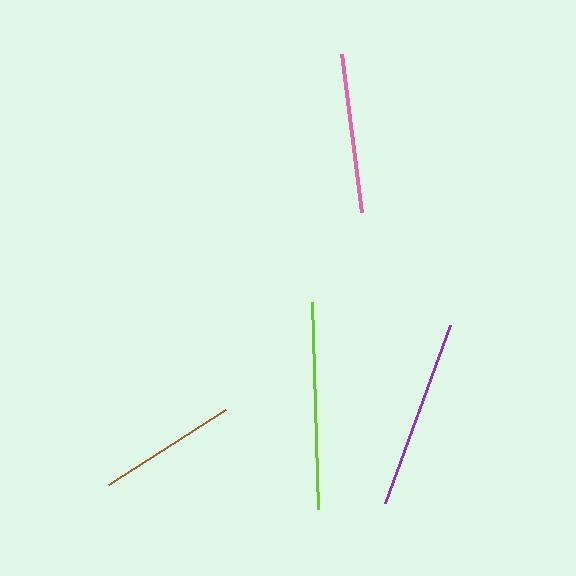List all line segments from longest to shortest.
From longest to shortest: lime, purple, pink, brown.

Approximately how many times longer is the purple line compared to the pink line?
The purple line is approximately 1.2 times the length of the pink line.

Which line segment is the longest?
The lime line is the longest at approximately 207 pixels.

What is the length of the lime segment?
The lime segment is approximately 207 pixels long.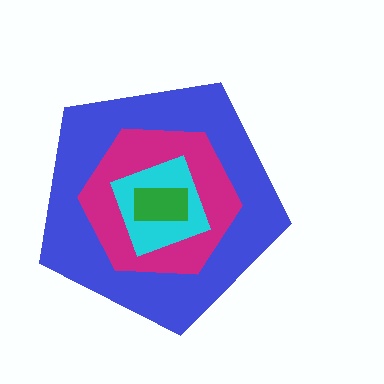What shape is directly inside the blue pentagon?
The magenta hexagon.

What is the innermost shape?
The green rectangle.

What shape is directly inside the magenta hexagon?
The cyan diamond.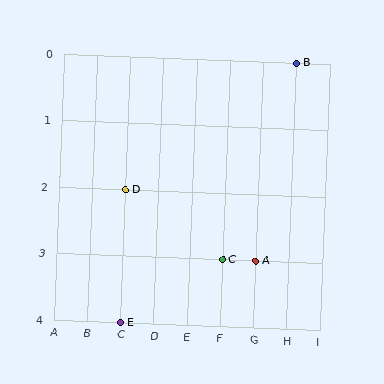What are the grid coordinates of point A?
Point A is at grid coordinates (G, 3).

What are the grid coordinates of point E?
Point E is at grid coordinates (C, 4).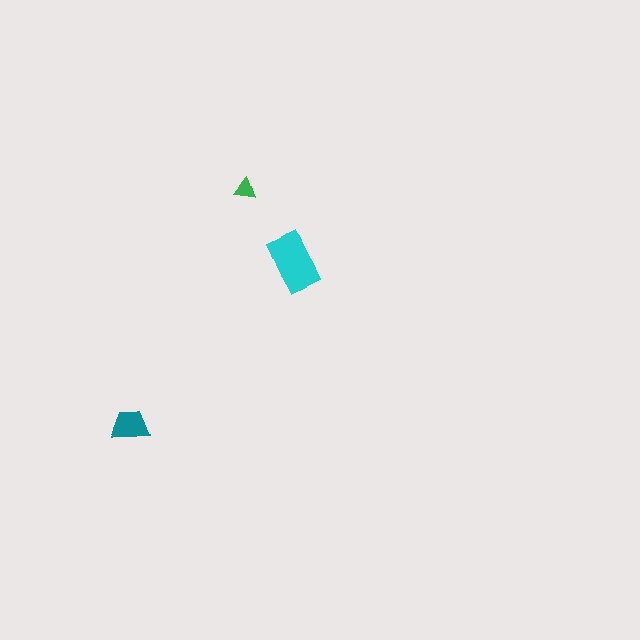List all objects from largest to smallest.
The cyan rectangle, the teal trapezoid, the green triangle.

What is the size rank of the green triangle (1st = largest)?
3rd.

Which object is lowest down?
The teal trapezoid is bottommost.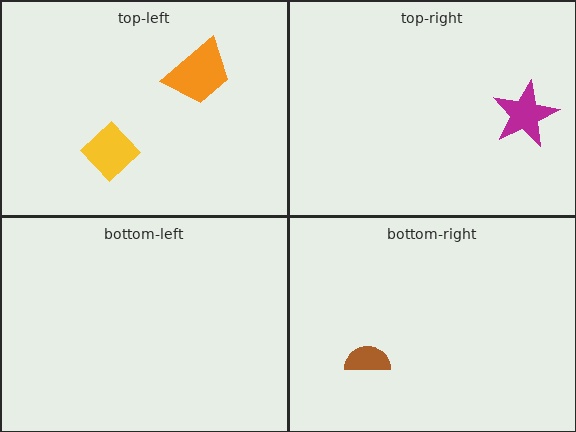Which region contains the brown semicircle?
The bottom-right region.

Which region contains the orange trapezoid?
The top-left region.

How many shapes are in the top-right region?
1.